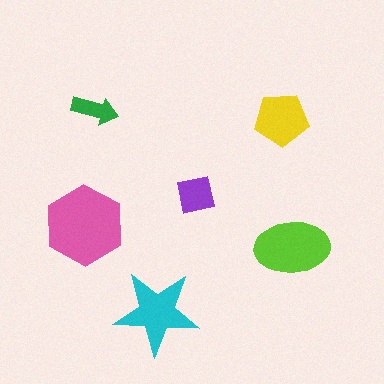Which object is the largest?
The pink hexagon.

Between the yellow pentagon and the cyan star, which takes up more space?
The cyan star.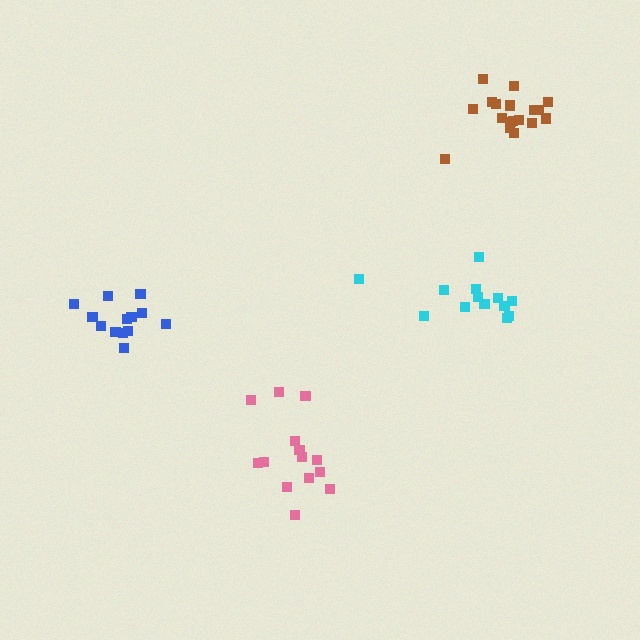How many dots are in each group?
Group 1: 14 dots, Group 2: 18 dots, Group 3: 13 dots, Group 4: 13 dots (58 total).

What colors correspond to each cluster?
The clusters are colored: pink, brown, cyan, blue.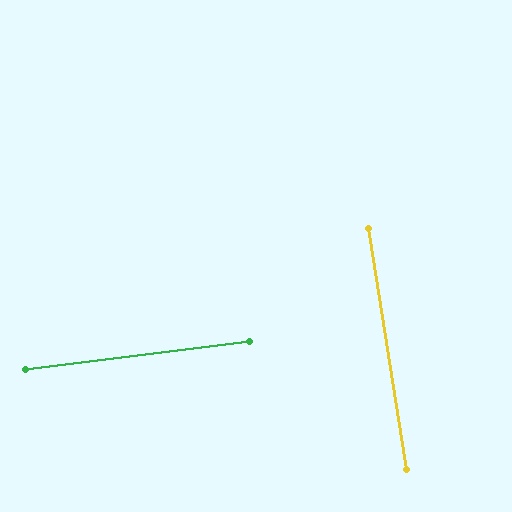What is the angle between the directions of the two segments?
Approximately 88 degrees.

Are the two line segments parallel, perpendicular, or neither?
Perpendicular — they meet at approximately 88°.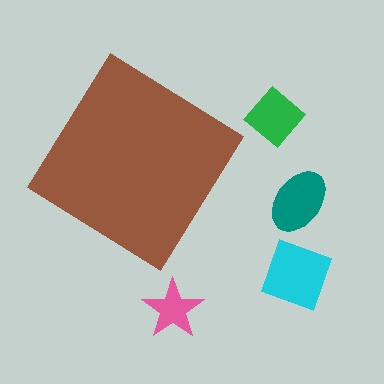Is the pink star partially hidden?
No, the pink star is fully visible.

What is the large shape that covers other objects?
A brown diamond.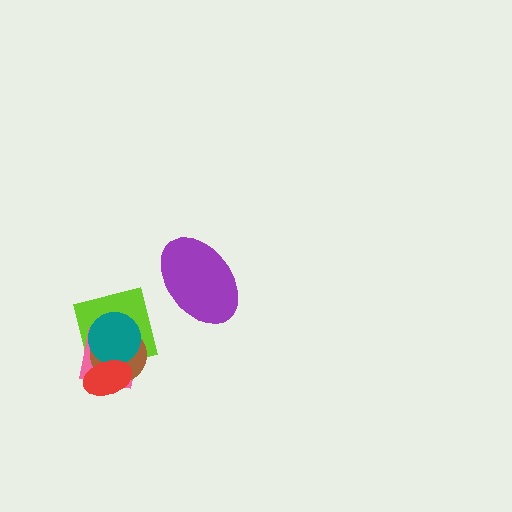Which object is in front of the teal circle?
The red ellipse is in front of the teal circle.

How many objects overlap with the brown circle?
4 objects overlap with the brown circle.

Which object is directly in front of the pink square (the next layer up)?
The brown circle is directly in front of the pink square.